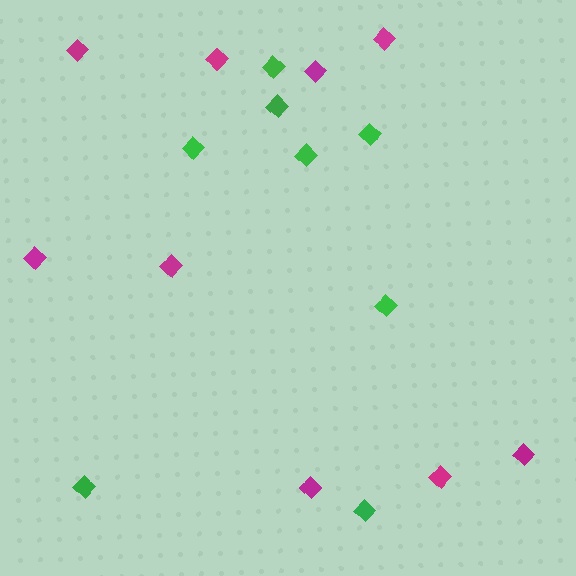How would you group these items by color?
There are 2 groups: one group of green diamonds (8) and one group of magenta diamonds (9).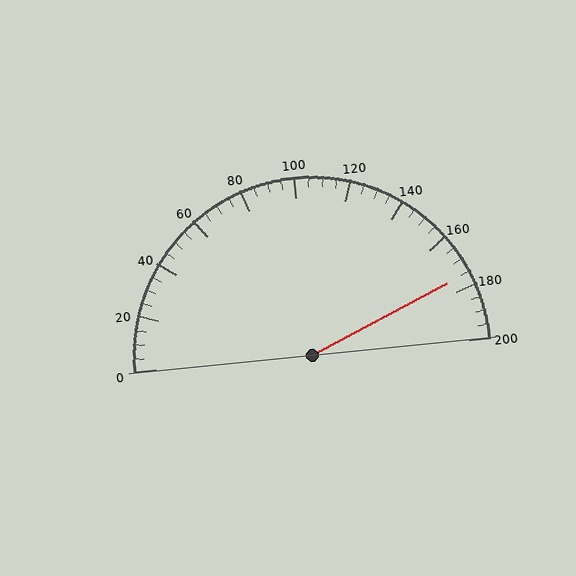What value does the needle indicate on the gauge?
The needle indicates approximately 175.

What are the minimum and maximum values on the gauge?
The gauge ranges from 0 to 200.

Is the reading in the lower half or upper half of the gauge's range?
The reading is in the upper half of the range (0 to 200).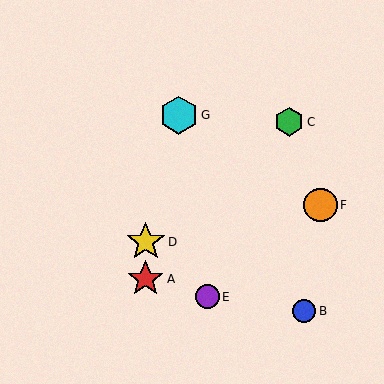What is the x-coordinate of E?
Object E is at x≈207.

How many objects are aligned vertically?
2 objects (A, D) are aligned vertically.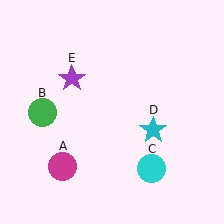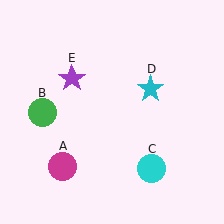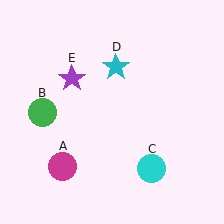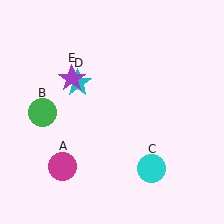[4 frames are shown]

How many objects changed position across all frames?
1 object changed position: cyan star (object D).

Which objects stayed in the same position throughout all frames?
Magenta circle (object A) and green circle (object B) and cyan circle (object C) and purple star (object E) remained stationary.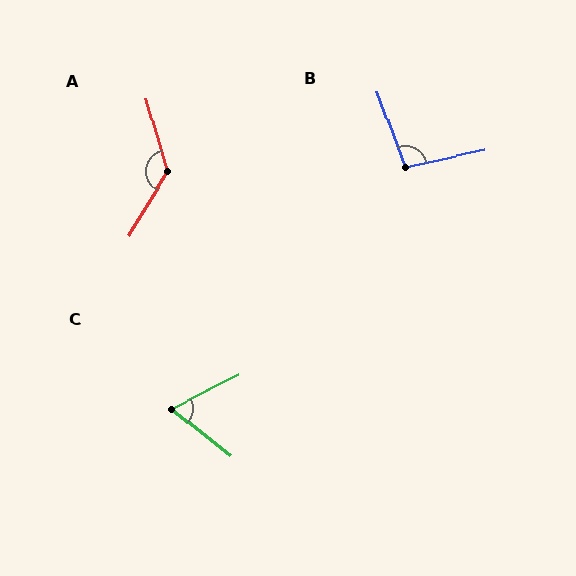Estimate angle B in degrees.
Approximately 99 degrees.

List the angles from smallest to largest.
C (65°), B (99°), A (133°).